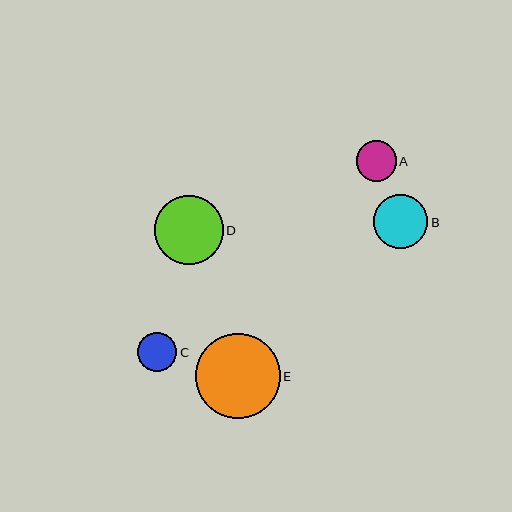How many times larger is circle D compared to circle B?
Circle D is approximately 1.3 times the size of circle B.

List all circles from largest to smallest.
From largest to smallest: E, D, B, A, C.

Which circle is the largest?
Circle E is the largest with a size of approximately 85 pixels.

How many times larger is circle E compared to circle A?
Circle E is approximately 2.1 times the size of circle A.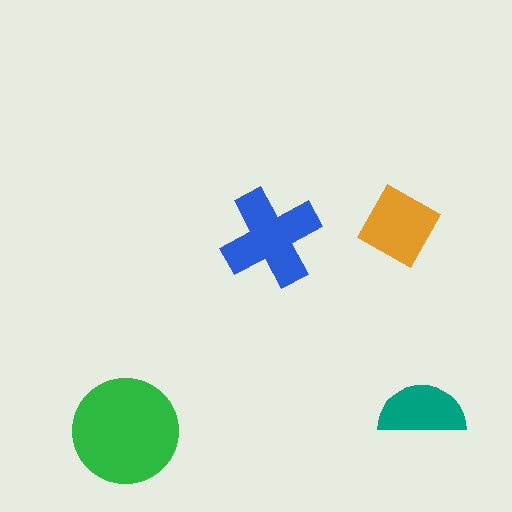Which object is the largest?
The green circle.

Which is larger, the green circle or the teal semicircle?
The green circle.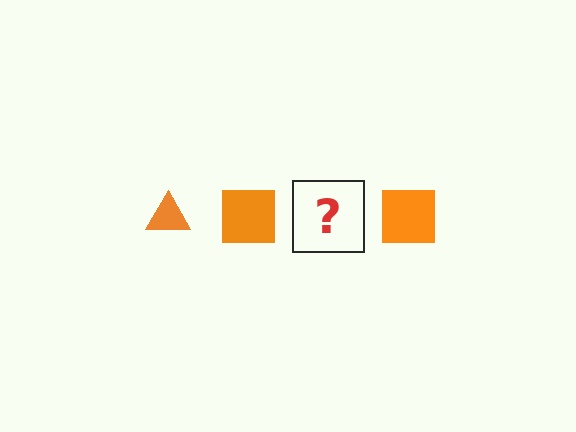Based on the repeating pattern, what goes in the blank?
The blank should be an orange triangle.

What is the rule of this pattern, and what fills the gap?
The rule is that the pattern cycles through triangle, square shapes in orange. The gap should be filled with an orange triangle.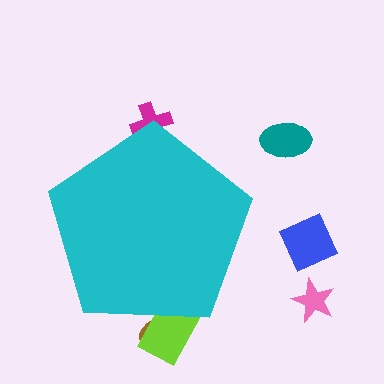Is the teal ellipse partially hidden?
No, the teal ellipse is fully visible.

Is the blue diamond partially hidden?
No, the blue diamond is fully visible.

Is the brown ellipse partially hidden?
Yes, the brown ellipse is partially hidden behind the cyan pentagon.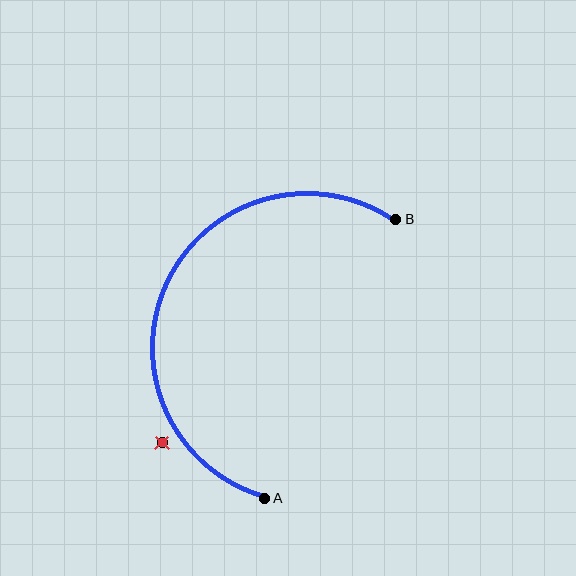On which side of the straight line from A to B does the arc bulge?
The arc bulges to the left of the straight line connecting A and B.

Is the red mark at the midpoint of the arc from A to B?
No — the red mark does not lie on the arc at all. It sits slightly outside the curve.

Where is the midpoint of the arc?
The arc midpoint is the point on the curve farthest from the straight line joining A and B. It sits to the left of that line.